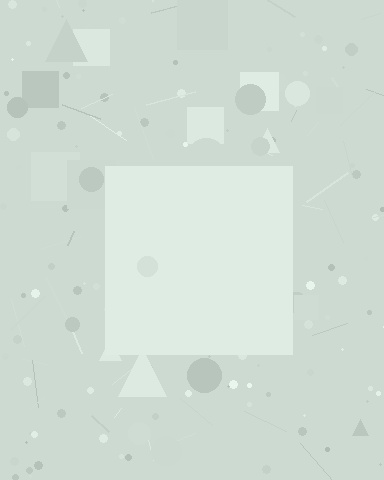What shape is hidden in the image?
A square is hidden in the image.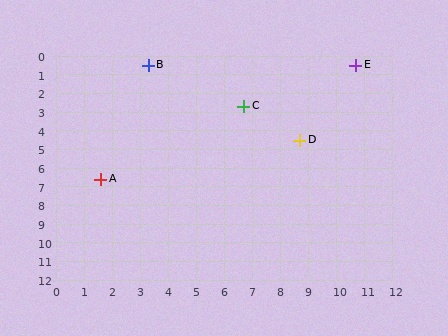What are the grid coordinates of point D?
Point D is at approximately (8.7, 4.5).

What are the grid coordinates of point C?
Point C is at approximately (6.7, 2.7).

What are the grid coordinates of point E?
Point E is at approximately (10.7, 0.5).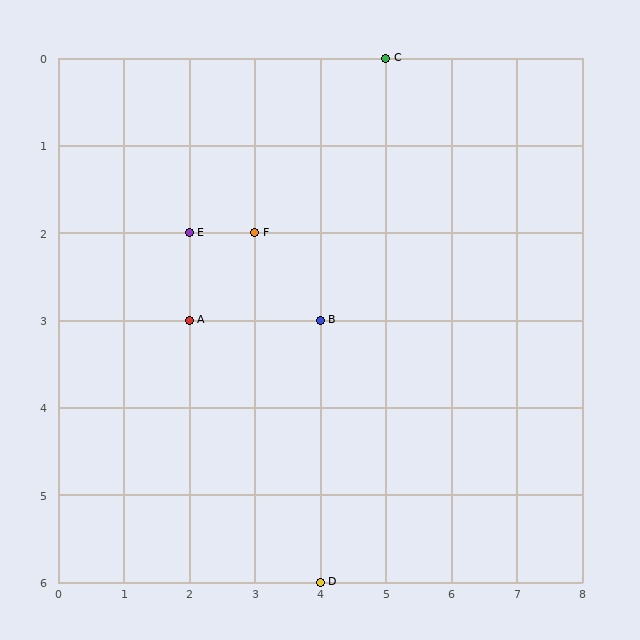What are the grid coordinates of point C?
Point C is at grid coordinates (5, 0).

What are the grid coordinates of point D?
Point D is at grid coordinates (4, 6).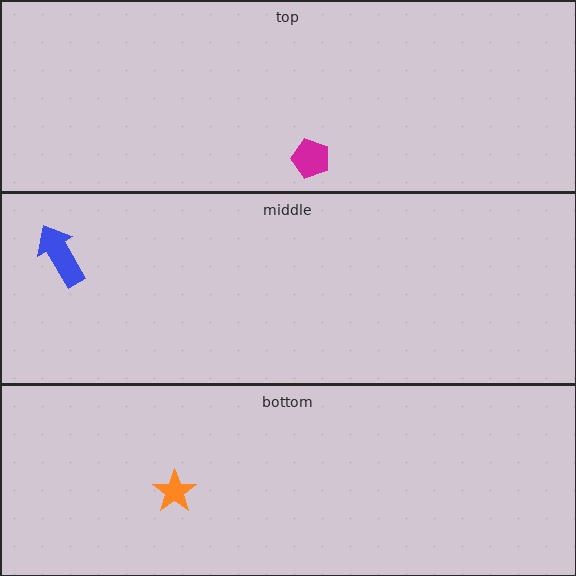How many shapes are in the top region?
1.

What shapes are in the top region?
The magenta pentagon.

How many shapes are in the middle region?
1.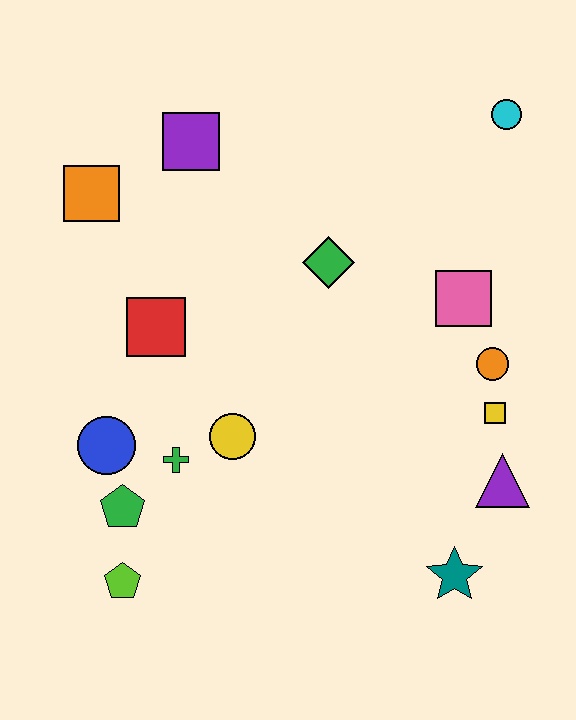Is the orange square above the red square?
Yes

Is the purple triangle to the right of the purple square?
Yes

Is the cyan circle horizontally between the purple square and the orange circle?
No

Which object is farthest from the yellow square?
The orange square is farthest from the yellow square.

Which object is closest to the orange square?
The purple square is closest to the orange square.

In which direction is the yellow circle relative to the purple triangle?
The yellow circle is to the left of the purple triangle.